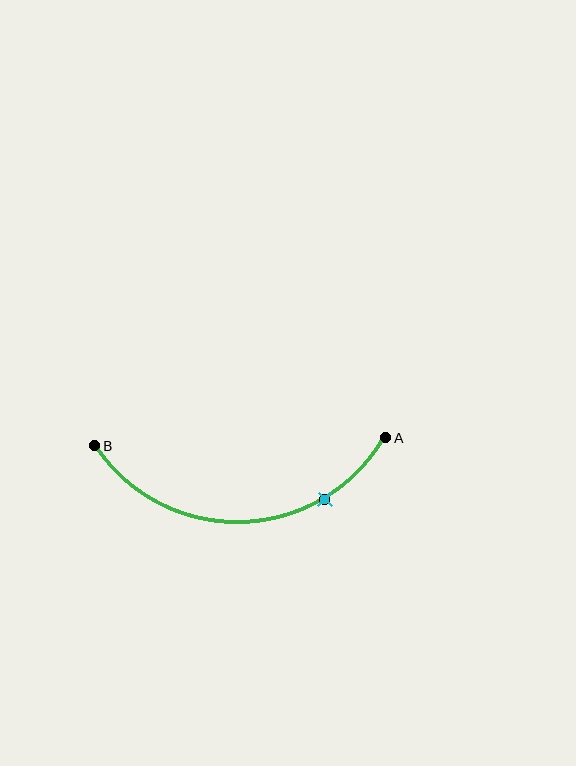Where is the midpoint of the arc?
The arc midpoint is the point on the curve farthest from the straight line joining A and B. It sits below that line.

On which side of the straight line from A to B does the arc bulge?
The arc bulges below the straight line connecting A and B.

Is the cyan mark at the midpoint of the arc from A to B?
No. The cyan mark lies on the arc but is closer to endpoint A. The arc midpoint would be at the point on the curve equidistant along the arc from both A and B.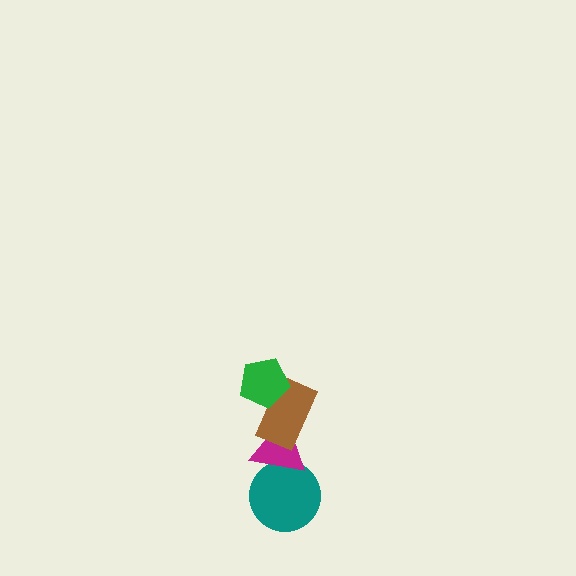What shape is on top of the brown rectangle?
The green pentagon is on top of the brown rectangle.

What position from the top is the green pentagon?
The green pentagon is 1st from the top.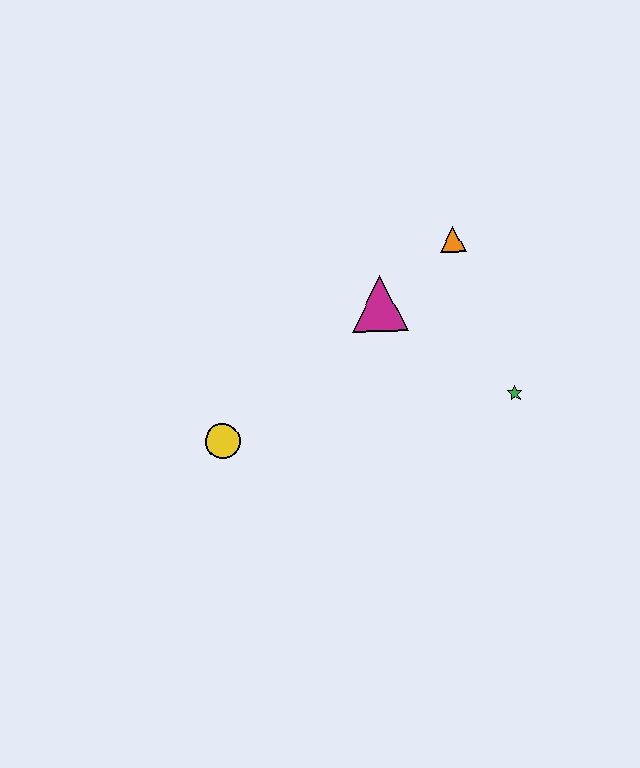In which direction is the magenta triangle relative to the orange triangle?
The magenta triangle is to the left of the orange triangle.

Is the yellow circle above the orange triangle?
No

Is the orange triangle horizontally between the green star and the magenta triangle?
Yes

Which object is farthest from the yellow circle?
The orange triangle is farthest from the yellow circle.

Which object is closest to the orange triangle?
The magenta triangle is closest to the orange triangle.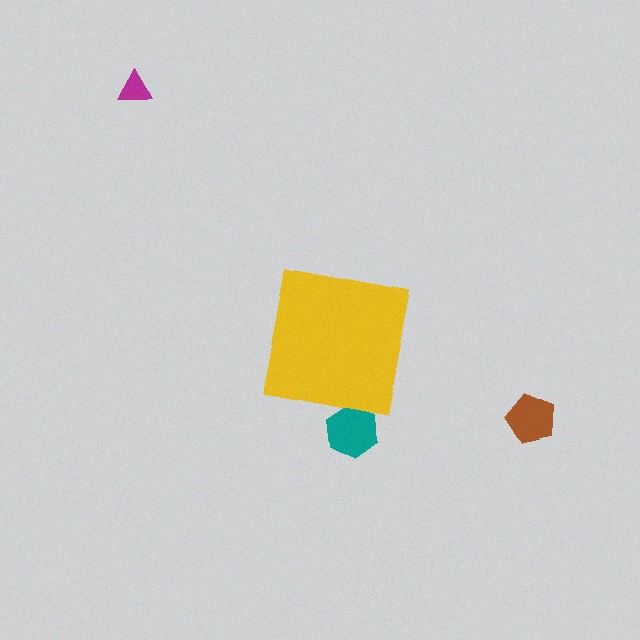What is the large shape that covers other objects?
A yellow square.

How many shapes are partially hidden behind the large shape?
1 shape is partially hidden.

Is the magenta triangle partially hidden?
No, the magenta triangle is fully visible.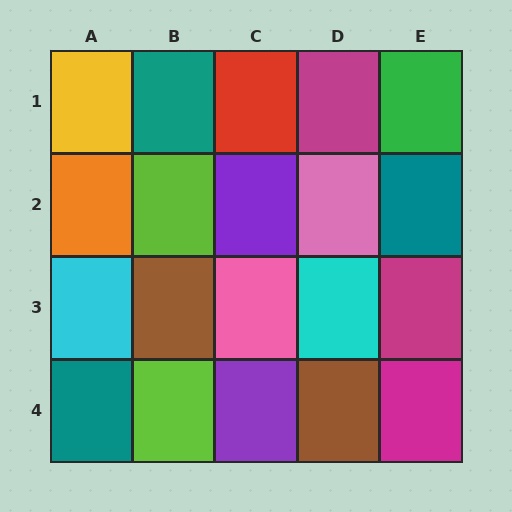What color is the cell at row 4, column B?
Lime.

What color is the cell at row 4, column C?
Purple.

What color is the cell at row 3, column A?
Cyan.